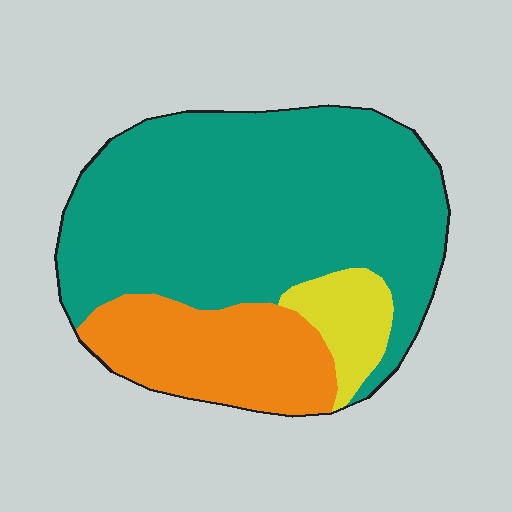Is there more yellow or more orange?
Orange.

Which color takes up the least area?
Yellow, at roughly 10%.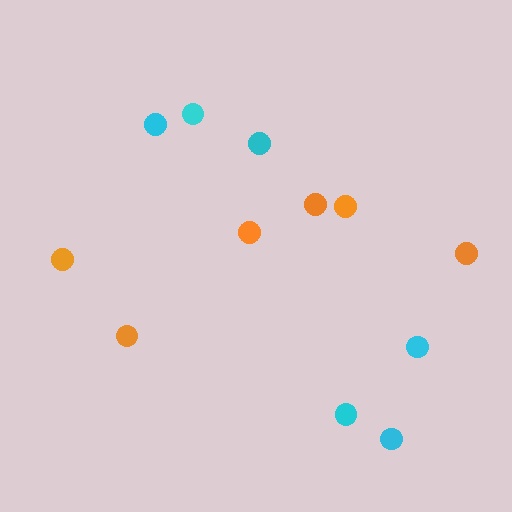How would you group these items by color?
There are 2 groups: one group of cyan circles (6) and one group of orange circles (6).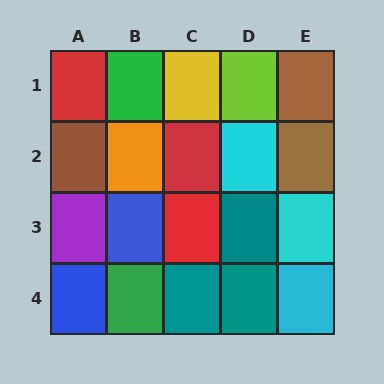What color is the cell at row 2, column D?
Cyan.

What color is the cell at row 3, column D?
Teal.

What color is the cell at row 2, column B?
Orange.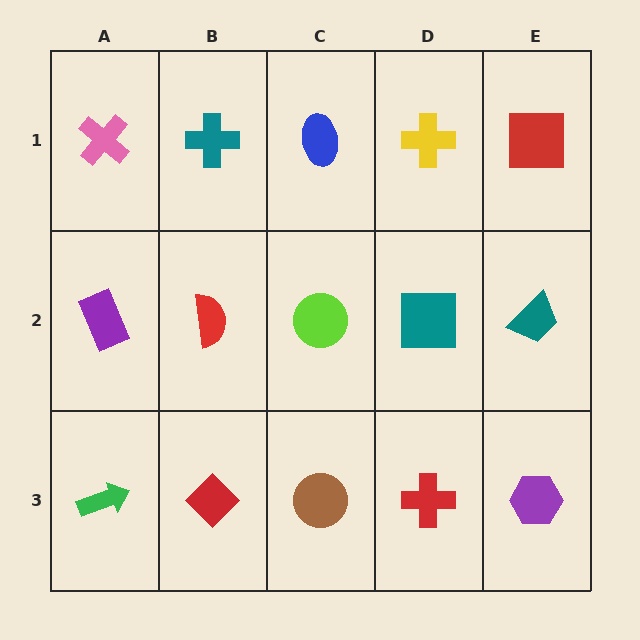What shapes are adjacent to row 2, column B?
A teal cross (row 1, column B), a red diamond (row 3, column B), a purple rectangle (row 2, column A), a lime circle (row 2, column C).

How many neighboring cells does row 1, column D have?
3.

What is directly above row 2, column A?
A pink cross.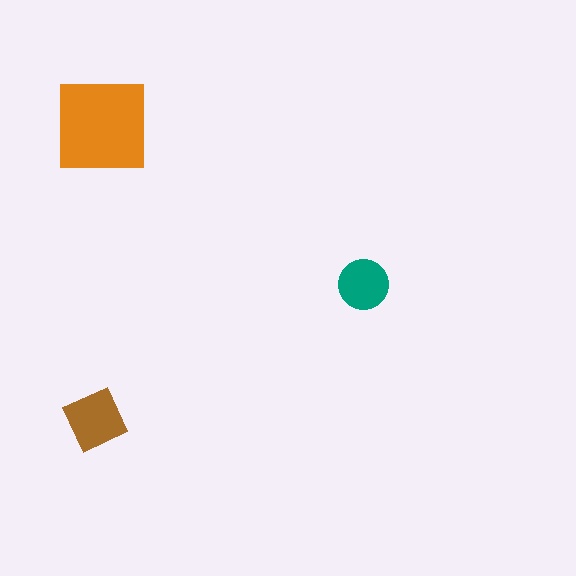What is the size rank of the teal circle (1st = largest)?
3rd.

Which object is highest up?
The orange square is topmost.